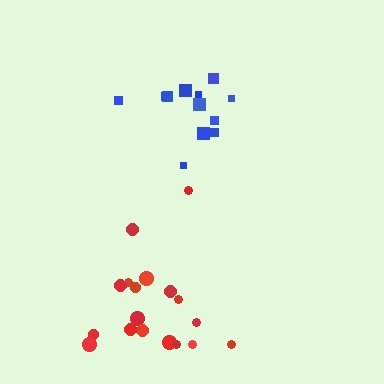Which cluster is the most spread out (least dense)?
Red.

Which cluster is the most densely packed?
Blue.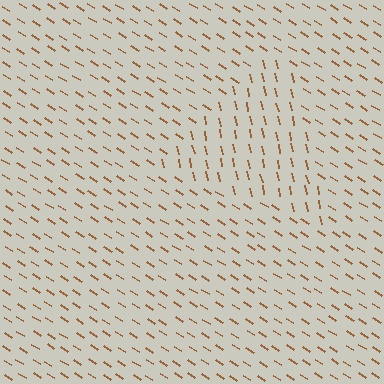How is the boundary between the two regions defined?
The boundary is defined purely by a change in line orientation (approximately 45 degrees difference). All lines are the same color and thickness.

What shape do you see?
I see a triangle.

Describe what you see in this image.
The image is filled with small brown line segments. A triangle region in the image has lines oriented differently from the surrounding lines, creating a visible texture boundary.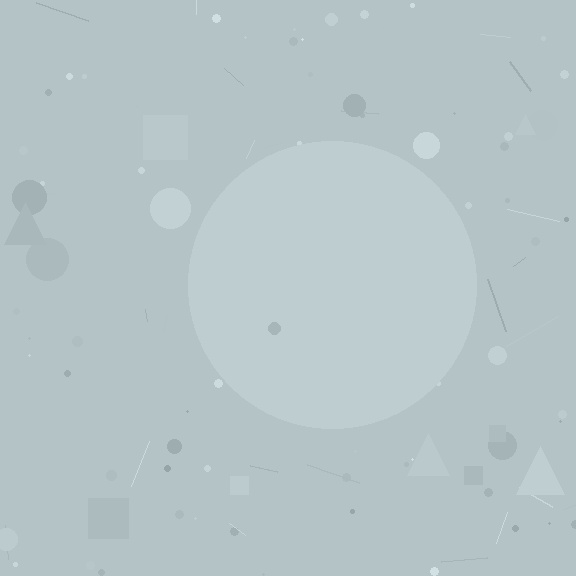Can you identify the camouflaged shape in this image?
The camouflaged shape is a circle.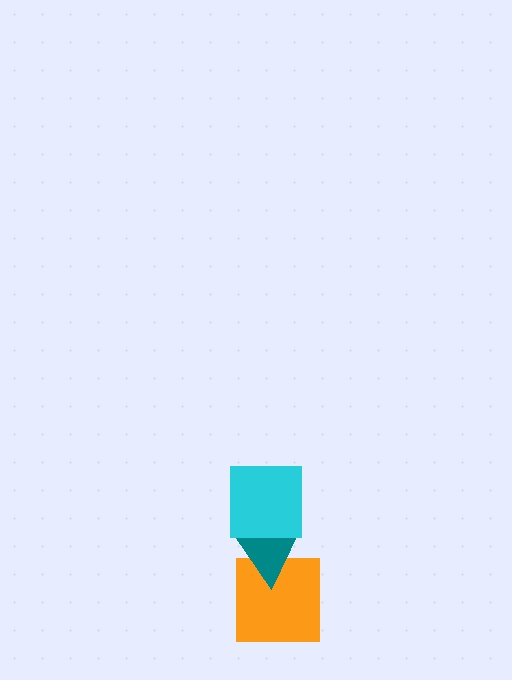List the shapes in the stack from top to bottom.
From top to bottom: the cyan square, the teal triangle, the orange square.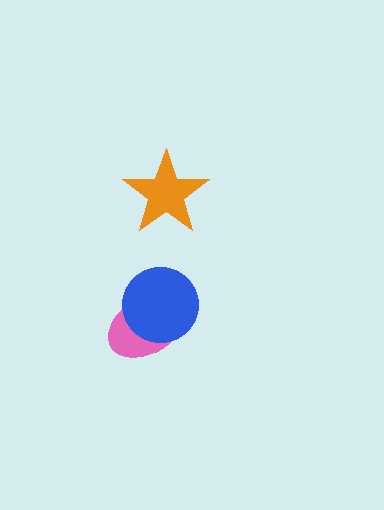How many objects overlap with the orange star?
0 objects overlap with the orange star.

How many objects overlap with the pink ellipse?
1 object overlaps with the pink ellipse.